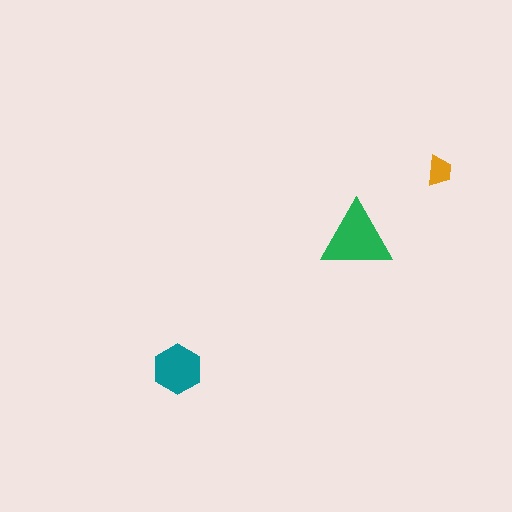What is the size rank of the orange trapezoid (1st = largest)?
3rd.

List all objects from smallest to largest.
The orange trapezoid, the teal hexagon, the green triangle.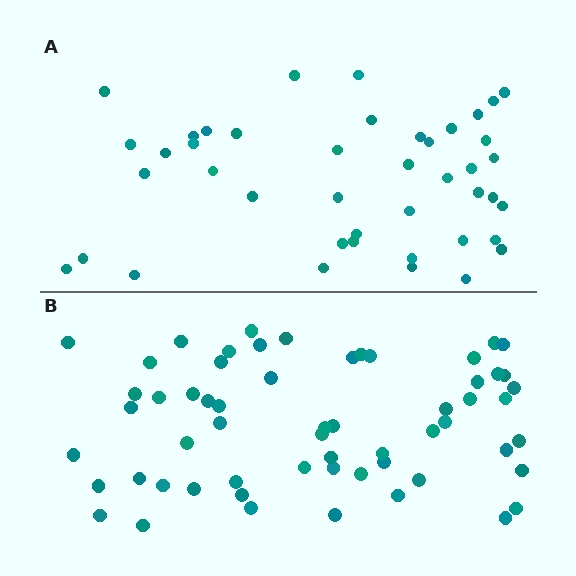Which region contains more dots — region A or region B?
Region B (the bottom region) has more dots.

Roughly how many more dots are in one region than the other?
Region B has approximately 15 more dots than region A.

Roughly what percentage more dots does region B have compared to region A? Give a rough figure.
About 35% more.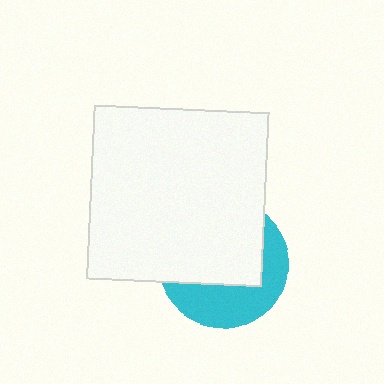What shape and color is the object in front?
The object in front is a white square.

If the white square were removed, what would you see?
You would see the complete cyan circle.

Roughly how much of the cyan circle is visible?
A small part of it is visible (roughly 41%).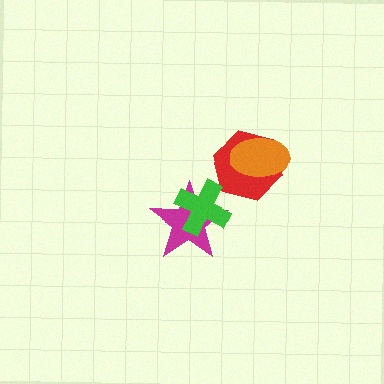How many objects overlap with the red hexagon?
1 object overlaps with the red hexagon.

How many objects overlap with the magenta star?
1 object overlaps with the magenta star.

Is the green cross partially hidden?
No, no other shape covers it.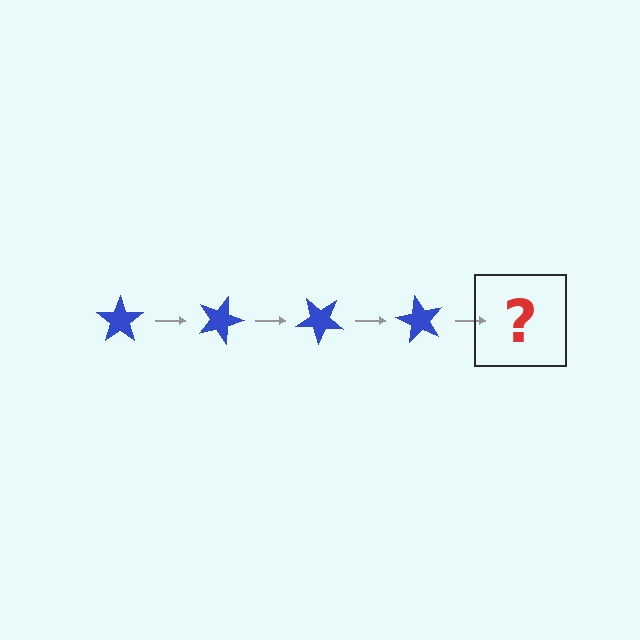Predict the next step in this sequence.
The next step is a blue star rotated 80 degrees.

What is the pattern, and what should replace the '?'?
The pattern is that the star rotates 20 degrees each step. The '?' should be a blue star rotated 80 degrees.